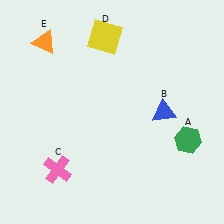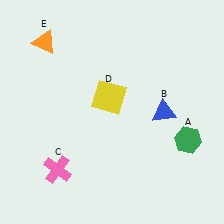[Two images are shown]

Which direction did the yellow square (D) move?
The yellow square (D) moved down.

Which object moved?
The yellow square (D) moved down.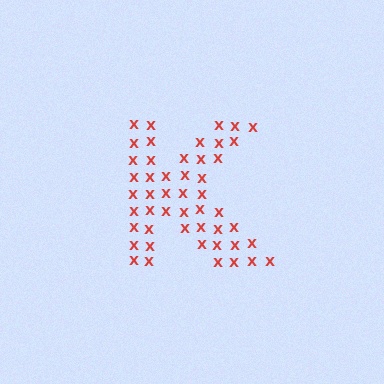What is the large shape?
The large shape is the letter K.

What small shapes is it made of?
It is made of small letter X's.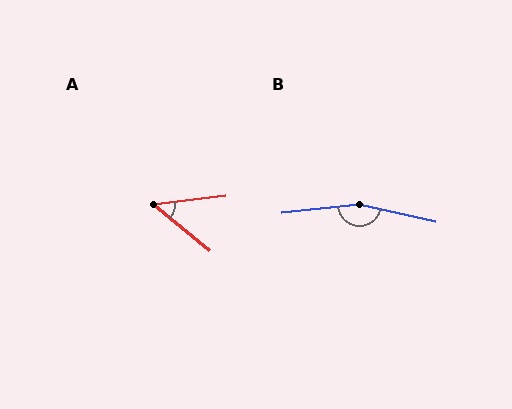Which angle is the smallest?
A, at approximately 47 degrees.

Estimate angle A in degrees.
Approximately 47 degrees.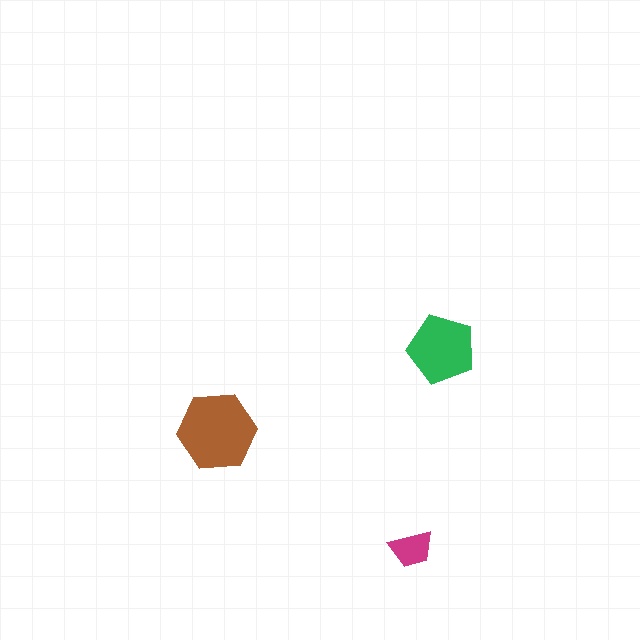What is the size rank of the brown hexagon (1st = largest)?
1st.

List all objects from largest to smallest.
The brown hexagon, the green pentagon, the magenta trapezoid.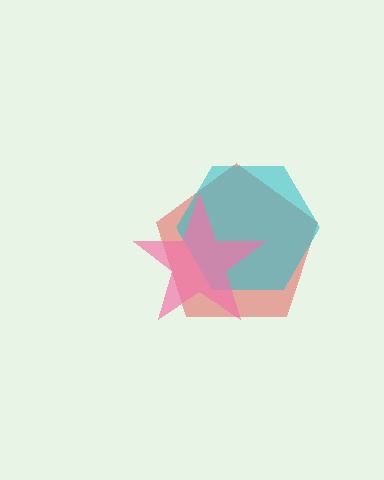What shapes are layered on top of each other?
The layered shapes are: a red pentagon, a cyan hexagon, a pink star.